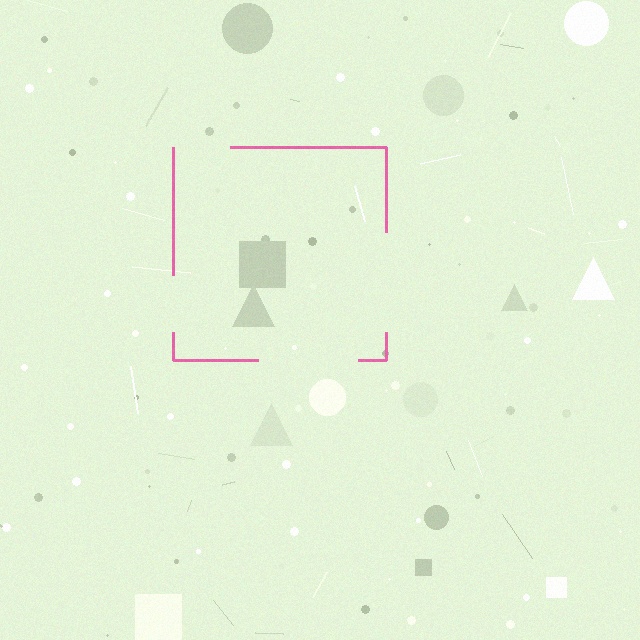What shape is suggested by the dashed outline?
The dashed outline suggests a square.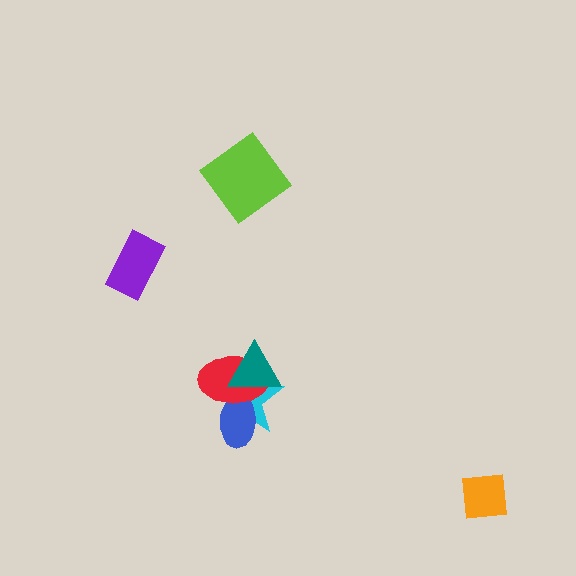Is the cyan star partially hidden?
Yes, it is partially covered by another shape.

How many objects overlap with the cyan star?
3 objects overlap with the cyan star.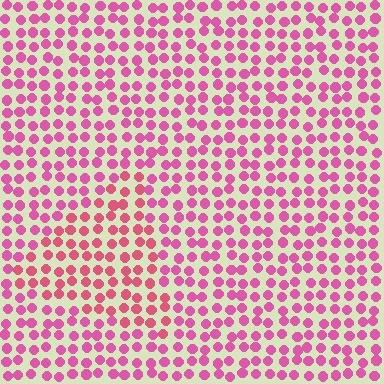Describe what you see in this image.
The image is filled with small pink elements in a uniform arrangement. A triangle-shaped region is visible where the elements are tinted to a slightly different hue, forming a subtle color boundary.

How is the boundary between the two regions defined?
The boundary is defined purely by a slight shift in hue (about 22 degrees). Spacing, size, and orientation are identical on both sides.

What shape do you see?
I see a triangle.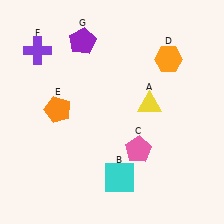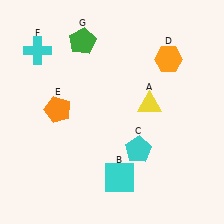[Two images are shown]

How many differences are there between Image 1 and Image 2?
There are 3 differences between the two images.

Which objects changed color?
C changed from pink to cyan. F changed from purple to cyan. G changed from purple to green.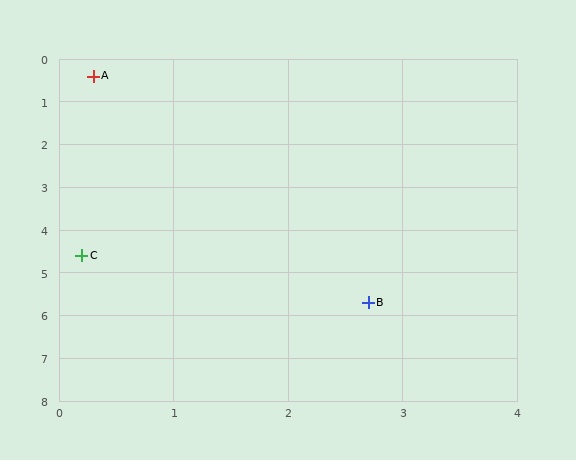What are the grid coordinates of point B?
Point B is at approximately (2.7, 5.7).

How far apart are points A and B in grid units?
Points A and B are about 5.8 grid units apart.